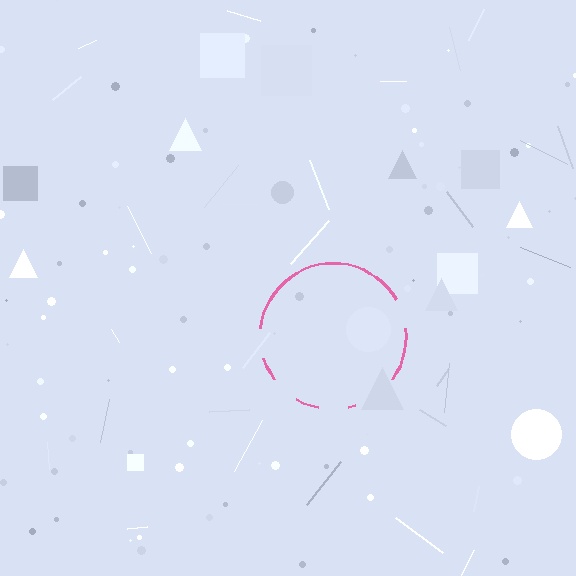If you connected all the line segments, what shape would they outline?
They would outline a circle.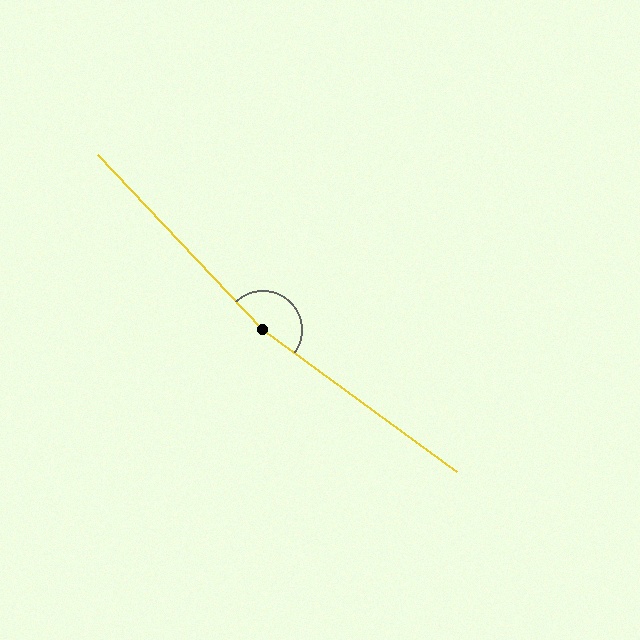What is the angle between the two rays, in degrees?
Approximately 169 degrees.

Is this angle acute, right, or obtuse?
It is obtuse.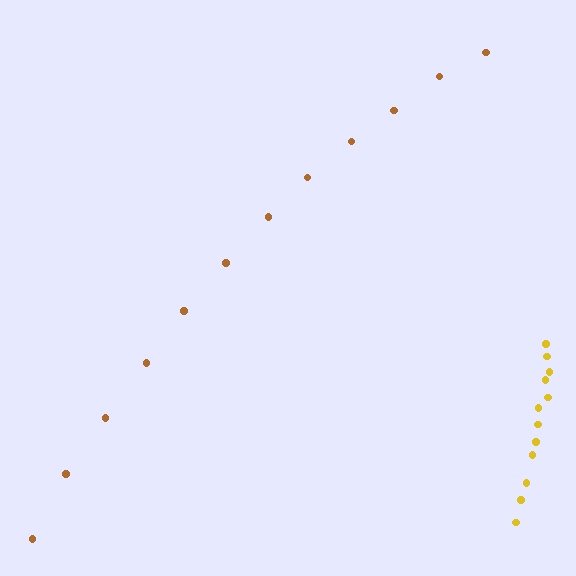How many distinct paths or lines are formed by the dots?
There are 2 distinct paths.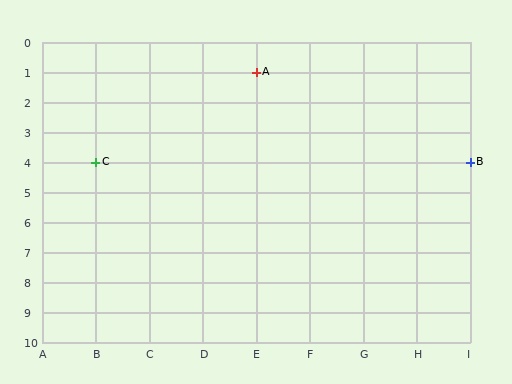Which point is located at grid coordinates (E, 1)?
Point A is at (E, 1).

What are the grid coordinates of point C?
Point C is at grid coordinates (B, 4).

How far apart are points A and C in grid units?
Points A and C are 3 columns and 3 rows apart (about 4.2 grid units diagonally).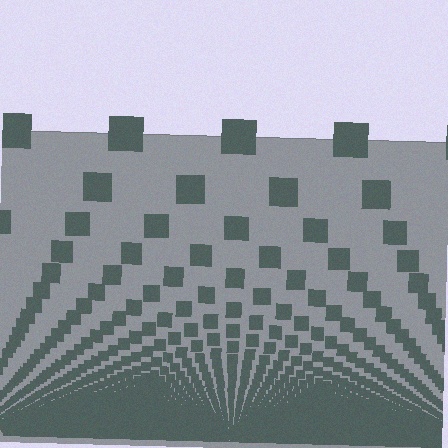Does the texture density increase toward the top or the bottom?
Density increases toward the bottom.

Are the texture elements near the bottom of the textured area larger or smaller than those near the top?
Smaller. The gradient is inverted — elements near the bottom are smaller and denser.